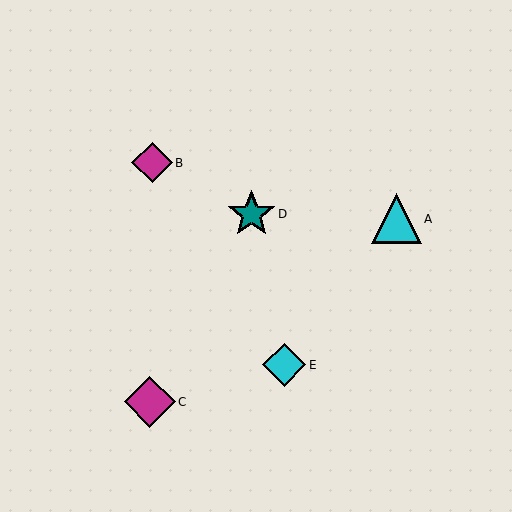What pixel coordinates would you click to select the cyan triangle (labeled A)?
Click at (396, 219) to select the cyan triangle A.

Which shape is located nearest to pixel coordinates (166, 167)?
The magenta diamond (labeled B) at (152, 163) is nearest to that location.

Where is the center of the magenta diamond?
The center of the magenta diamond is at (152, 163).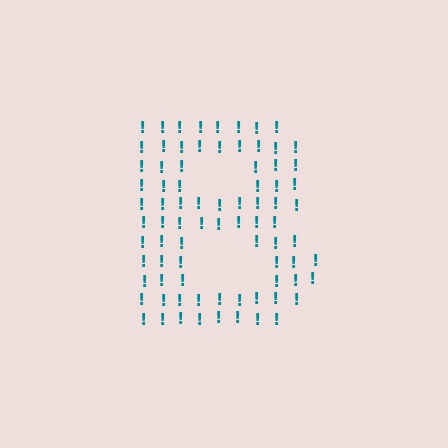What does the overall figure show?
The overall figure shows the letter B.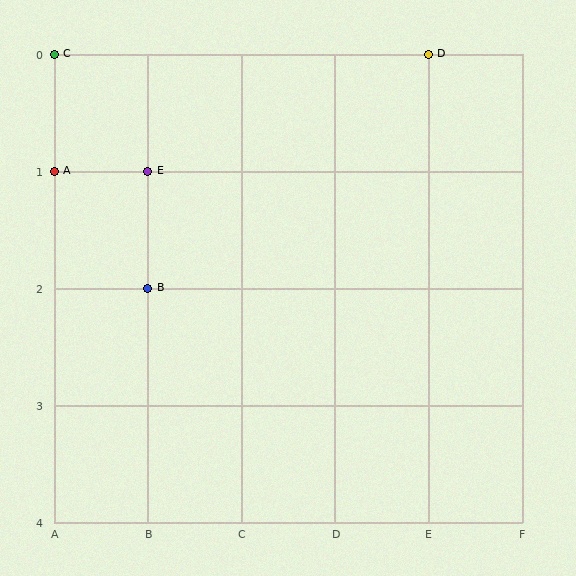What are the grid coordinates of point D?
Point D is at grid coordinates (E, 0).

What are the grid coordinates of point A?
Point A is at grid coordinates (A, 1).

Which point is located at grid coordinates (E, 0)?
Point D is at (E, 0).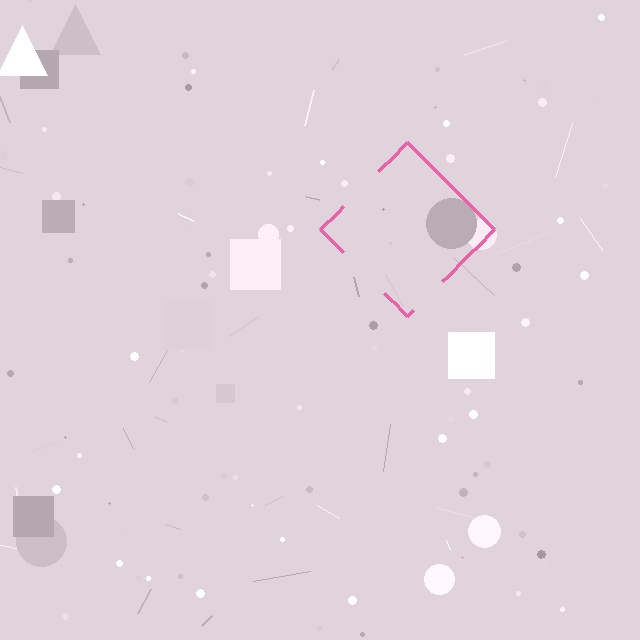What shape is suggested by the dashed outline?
The dashed outline suggests a diamond.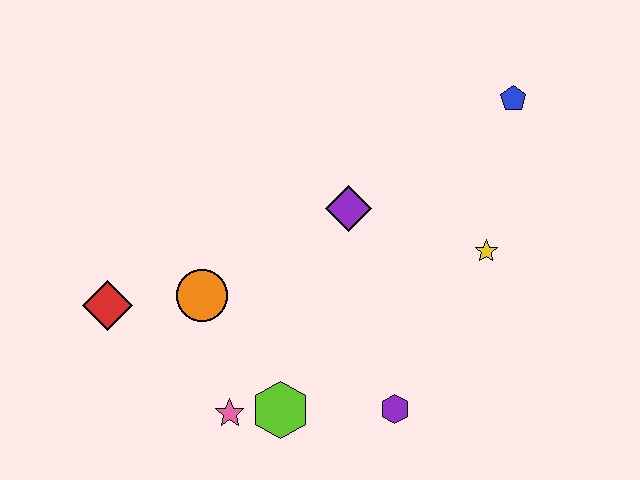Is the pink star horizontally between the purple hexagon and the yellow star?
No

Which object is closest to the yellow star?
The purple diamond is closest to the yellow star.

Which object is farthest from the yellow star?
The red diamond is farthest from the yellow star.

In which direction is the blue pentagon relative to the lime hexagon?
The blue pentagon is above the lime hexagon.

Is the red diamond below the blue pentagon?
Yes